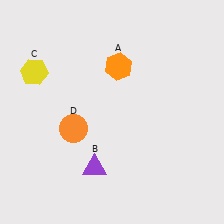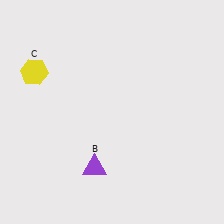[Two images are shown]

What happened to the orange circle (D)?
The orange circle (D) was removed in Image 2. It was in the bottom-left area of Image 1.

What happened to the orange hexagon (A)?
The orange hexagon (A) was removed in Image 2. It was in the top-right area of Image 1.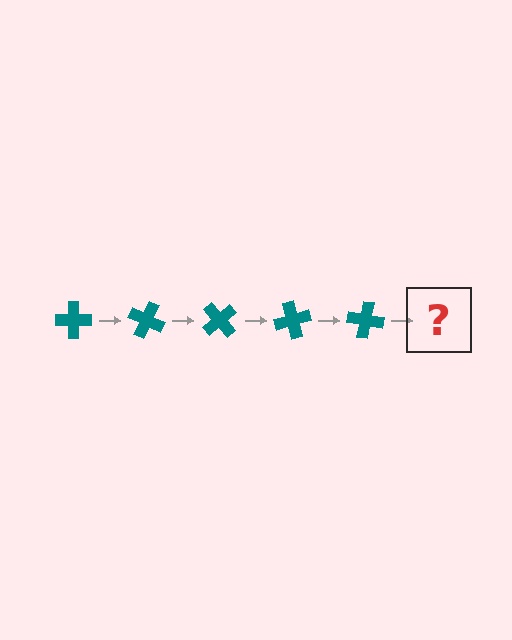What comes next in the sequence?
The next element should be a teal cross rotated 125 degrees.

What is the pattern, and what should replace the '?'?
The pattern is that the cross rotates 25 degrees each step. The '?' should be a teal cross rotated 125 degrees.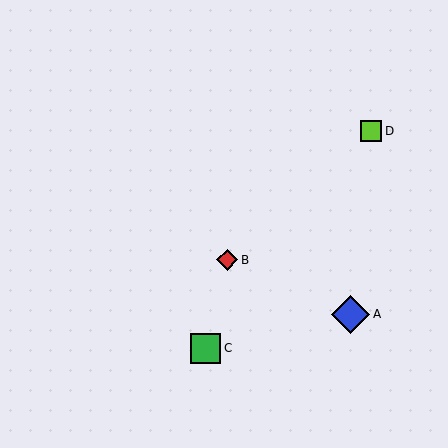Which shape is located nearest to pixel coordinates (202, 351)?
The green square (labeled C) at (205, 348) is nearest to that location.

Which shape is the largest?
The blue diamond (labeled A) is the largest.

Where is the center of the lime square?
The center of the lime square is at (371, 131).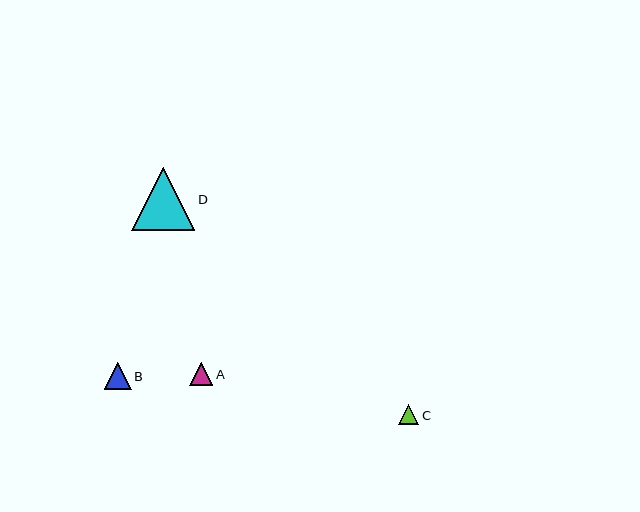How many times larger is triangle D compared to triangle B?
Triangle D is approximately 2.4 times the size of triangle B.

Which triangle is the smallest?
Triangle C is the smallest with a size of approximately 20 pixels.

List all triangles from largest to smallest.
From largest to smallest: D, B, A, C.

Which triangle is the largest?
Triangle D is the largest with a size of approximately 63 pixels.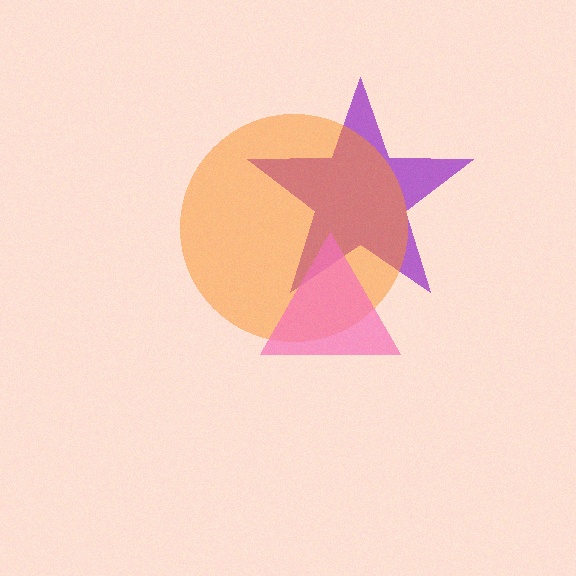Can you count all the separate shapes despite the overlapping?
Yes, there are 3 separate shapes.